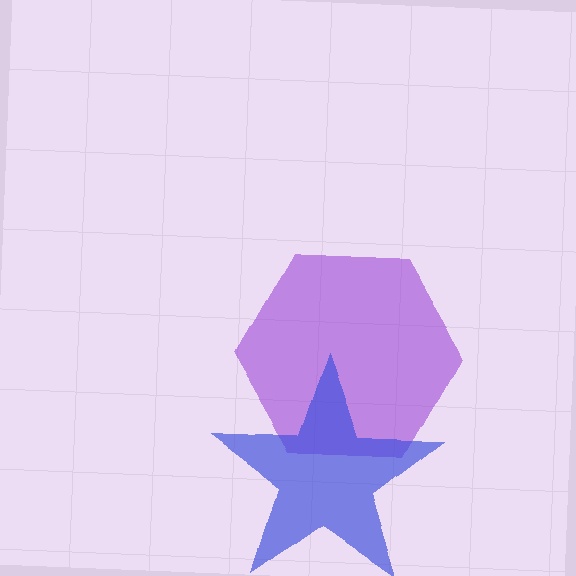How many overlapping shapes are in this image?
There are 2 overlapping shapes in the image.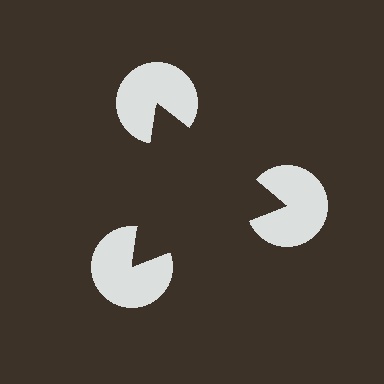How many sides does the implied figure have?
3 sides.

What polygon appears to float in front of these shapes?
An illusory triangle — its edges are inferred from the aligned wedge cuts in the pac-man discs, not physically drawn.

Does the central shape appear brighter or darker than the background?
It typically appears slightly darker than the background, even though no actual brightness change is drawn.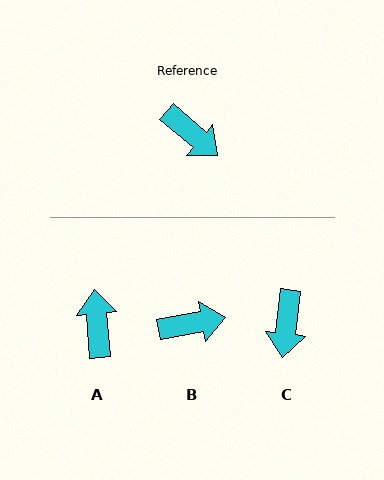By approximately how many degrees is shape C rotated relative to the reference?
Approximately 56 degrees clockwise.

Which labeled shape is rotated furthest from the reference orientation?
A, about 135 degrees away.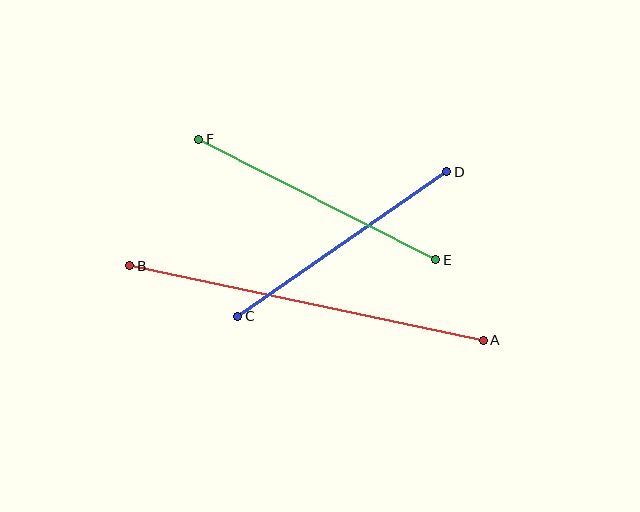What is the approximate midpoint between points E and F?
The midpoint is at approximately (317, 199) pixels.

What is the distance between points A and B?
The distance is approximately 361 pixels.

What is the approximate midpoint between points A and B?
The midpoint is at approximately (306, 303) pixels.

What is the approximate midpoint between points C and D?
The midpoint is at approximately (342, 244) pixels.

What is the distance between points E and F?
The distance is approximately 266 pixels.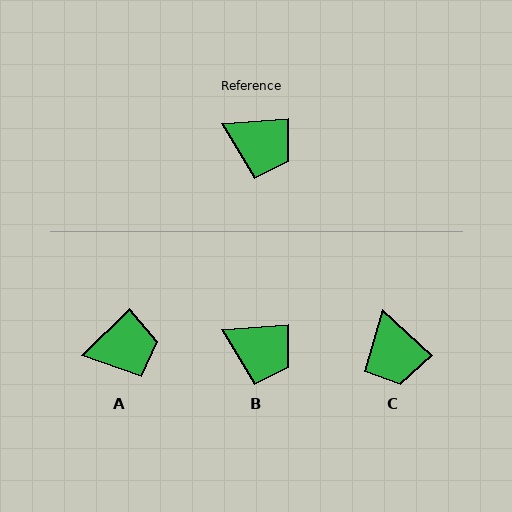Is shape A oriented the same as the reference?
No, it is off by about 41 degrees.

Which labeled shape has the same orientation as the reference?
B.